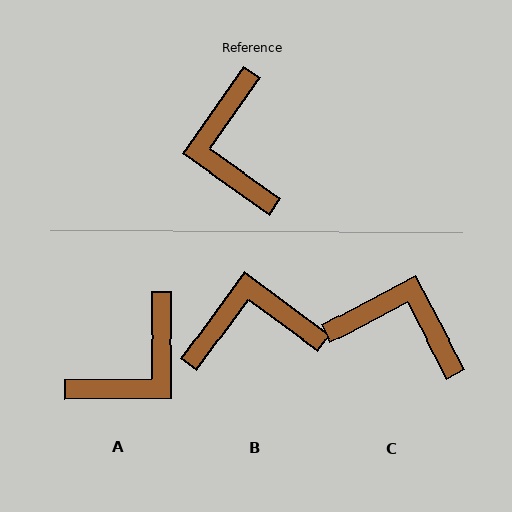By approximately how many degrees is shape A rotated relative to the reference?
Approximately 125 degrees counter-clockwise.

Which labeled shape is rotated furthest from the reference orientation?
A, about 125 degrees away.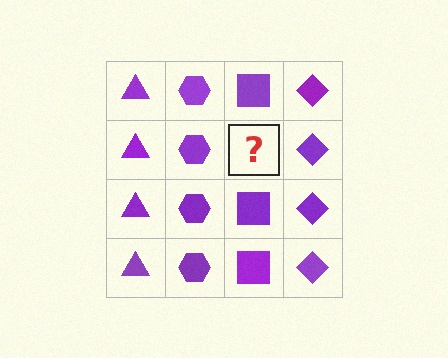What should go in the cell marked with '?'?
The missing cell should contain a purple square.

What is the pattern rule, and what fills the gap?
The rule is that each column has a consistent shape. The gap should be filled with a purple square.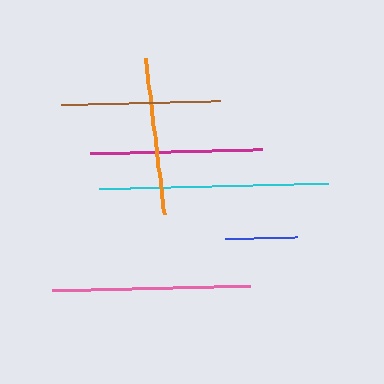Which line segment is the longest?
The cyan line is the longest at approximately 229 pixels.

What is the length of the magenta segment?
The magenta segment is approximately 172 pixels long.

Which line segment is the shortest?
The blue line is the shortest at approximately 72 pixels.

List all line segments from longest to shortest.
From longest to shortest: cyan, pink, magenta, brown, orange, blue.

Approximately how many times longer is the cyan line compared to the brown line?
The cyan line is approximately 1.4 times the length of the brown line.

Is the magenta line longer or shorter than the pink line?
The pink line is longer than the magenta line.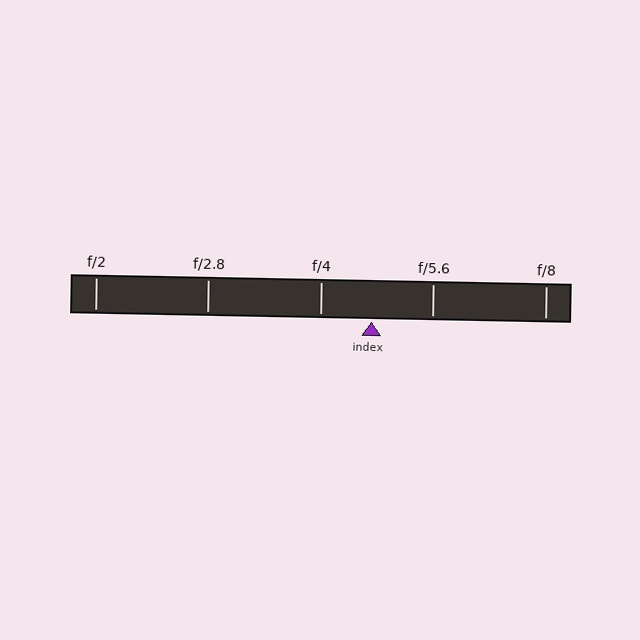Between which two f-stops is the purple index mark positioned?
The index mark is between f/4 and f/5.6.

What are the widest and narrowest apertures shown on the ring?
The widest aperture shown is f/2 and the narrowest is f/8.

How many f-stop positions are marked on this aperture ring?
There are 5 f-stop positions marked.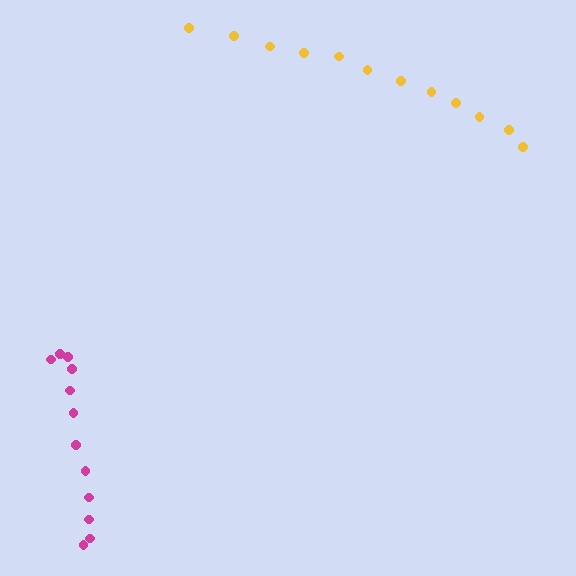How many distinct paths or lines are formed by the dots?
There are 2 distinct paths.